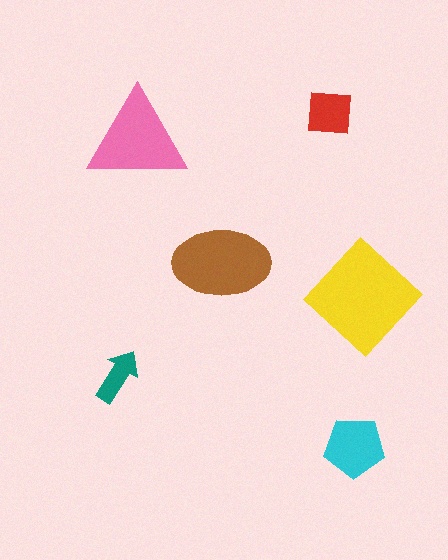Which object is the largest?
The yellow diamond.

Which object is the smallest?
The teal arrow.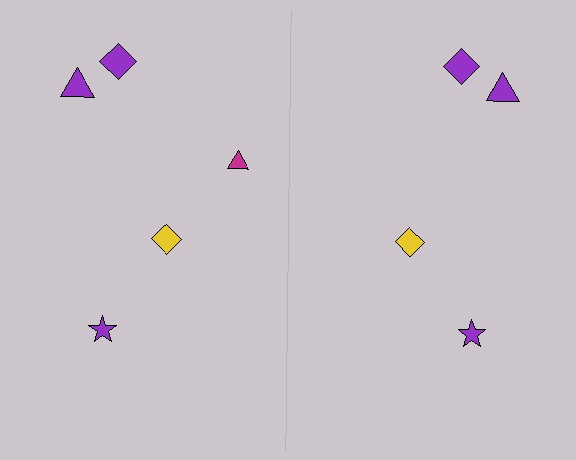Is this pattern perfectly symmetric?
No, the pattern is not perfectly symmetric. A magenta triangle is missing from the right side.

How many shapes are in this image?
There are 9 shapes in this image.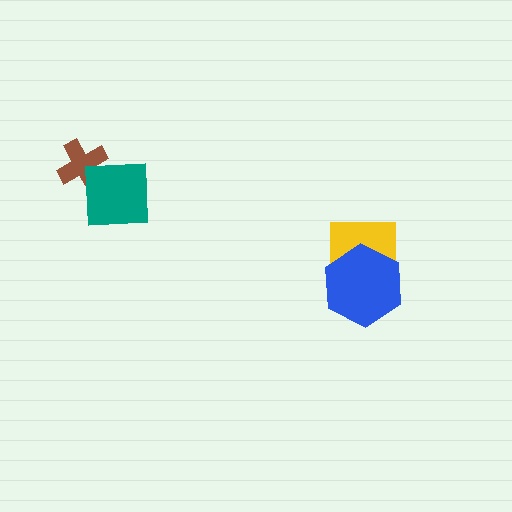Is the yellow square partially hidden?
Yes, it is partially covered by another shape.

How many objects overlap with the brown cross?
1 object overlaps with the brown cross.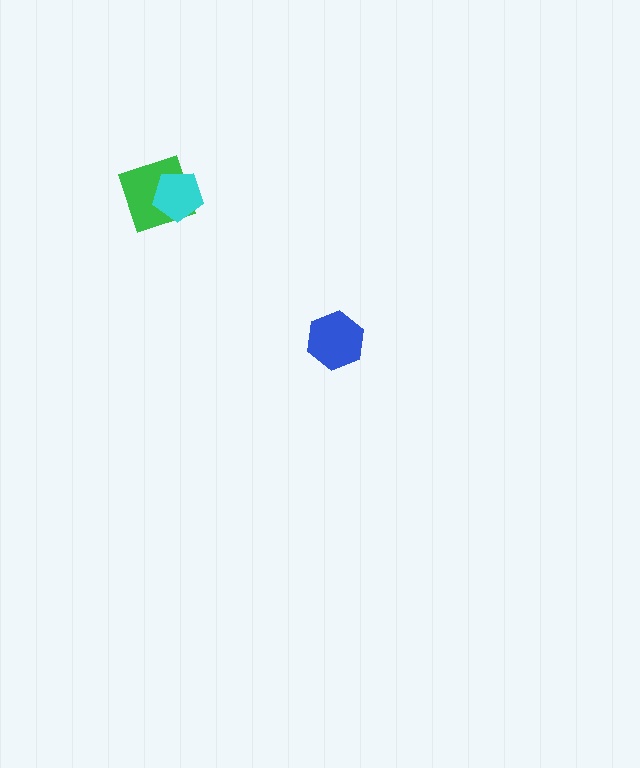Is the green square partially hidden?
Yes, it is partially covered by another shape.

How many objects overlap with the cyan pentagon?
1 object overlaps with the cyan pentagon.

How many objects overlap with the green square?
1 object overlaps with the green square.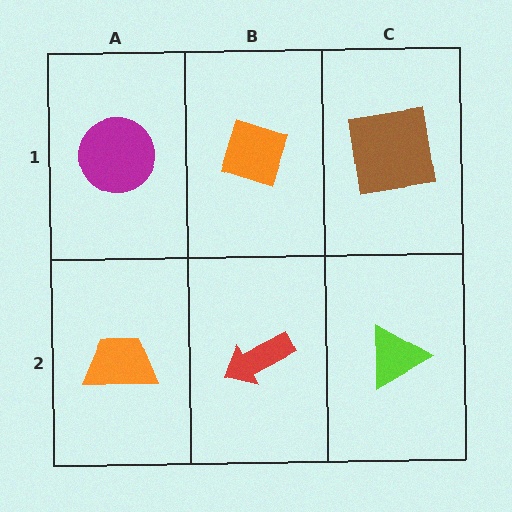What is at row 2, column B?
A red arrow.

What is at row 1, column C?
A brown square.